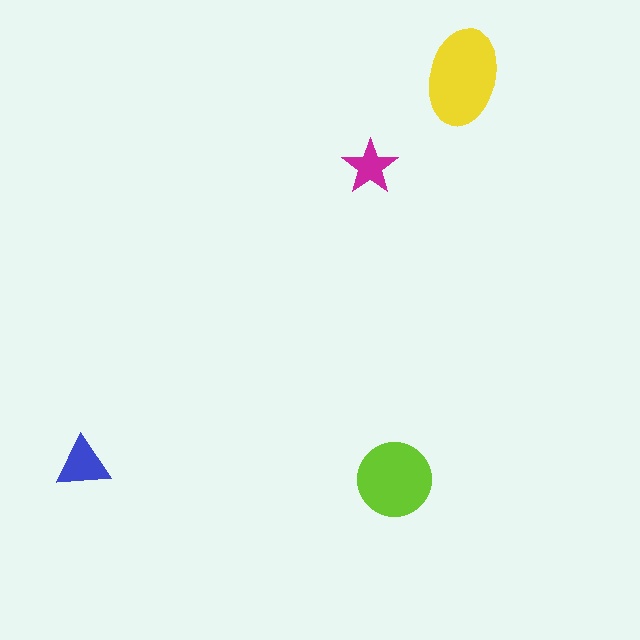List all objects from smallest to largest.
The magenta star, the blue triangle, the lime circle, the yellow ellipse.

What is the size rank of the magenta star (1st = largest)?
4th.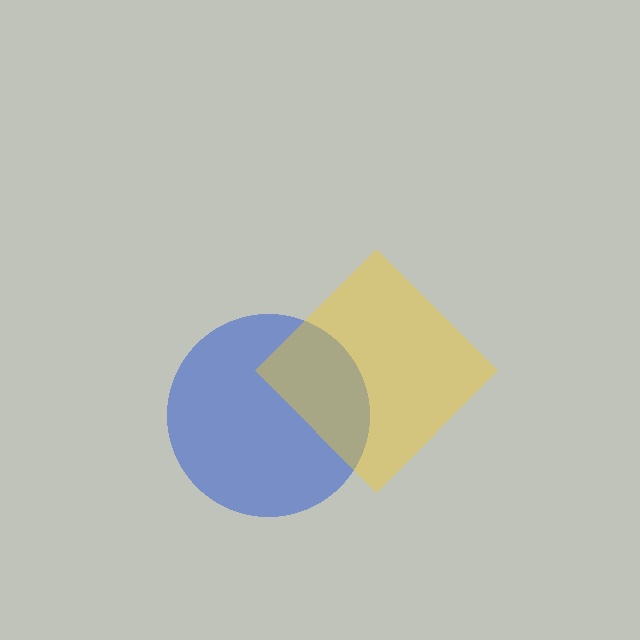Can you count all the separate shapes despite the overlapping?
Yes, there are 2 separate shapes.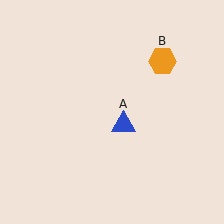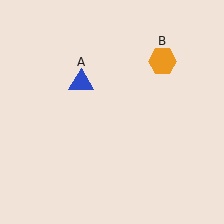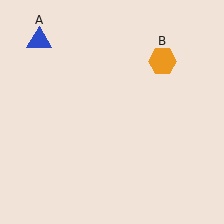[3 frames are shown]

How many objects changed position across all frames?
1 object changed position: blue triangle (object A).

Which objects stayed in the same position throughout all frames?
Orange hexagon (object B) remained stationary.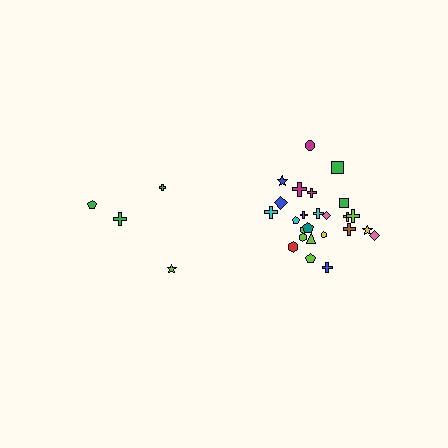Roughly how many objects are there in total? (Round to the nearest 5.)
Roughly 30 objects in total.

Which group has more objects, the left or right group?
The right group.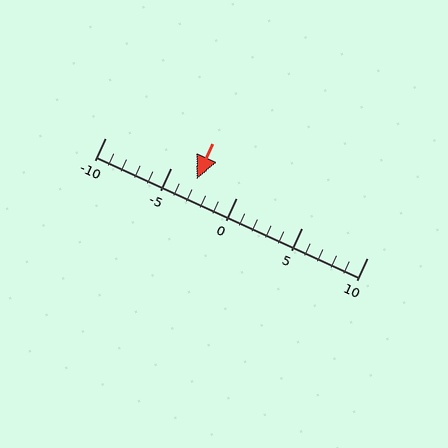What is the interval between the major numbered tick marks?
The major tick marks are spaced 5 units apart.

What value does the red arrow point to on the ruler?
The red arrow points to approximately -3.